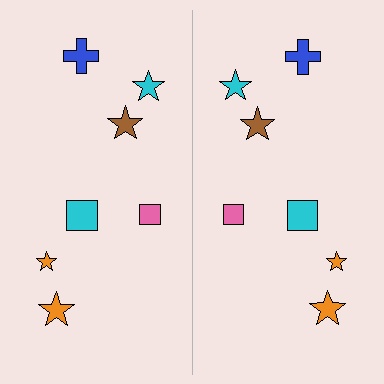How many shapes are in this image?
There are 14 shapes in this image.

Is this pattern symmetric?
Yes, this pattern has bilateral (reflection) symmetry.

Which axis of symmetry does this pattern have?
The pattern has a vertical axis of symmetry running through the center of the image.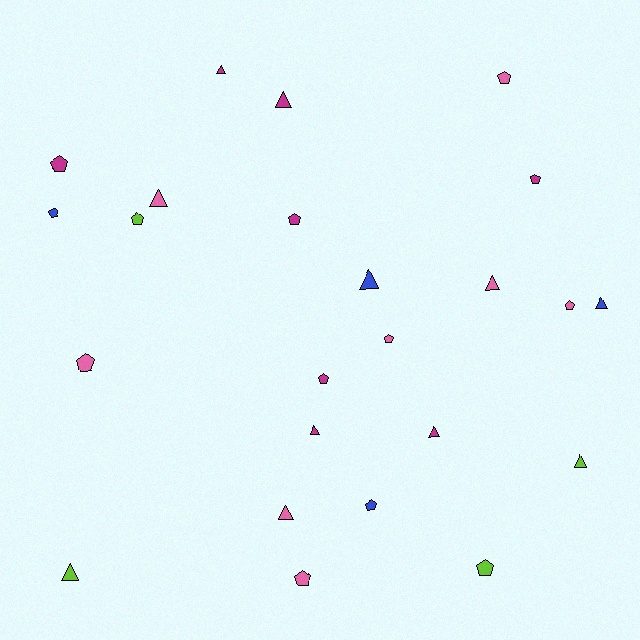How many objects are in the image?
There are 24 objects.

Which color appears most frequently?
Magenta, with 8 objects.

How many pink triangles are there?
There are 3 pink triangles.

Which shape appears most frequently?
Pentagon, with 13 objects.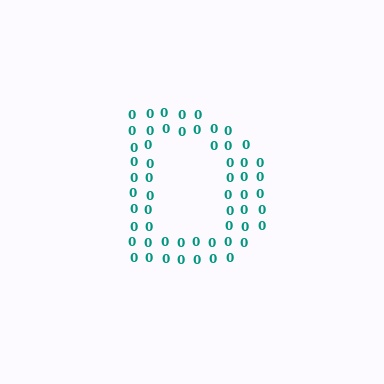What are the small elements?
The small elements are digit 0's.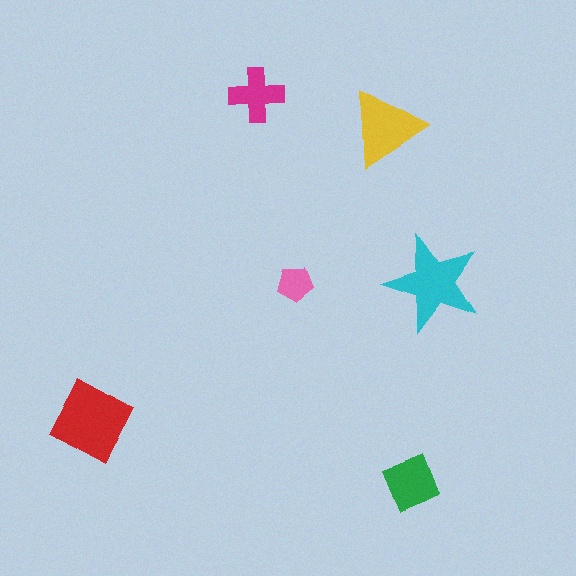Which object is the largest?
The red diamond.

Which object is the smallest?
The pink pentagon.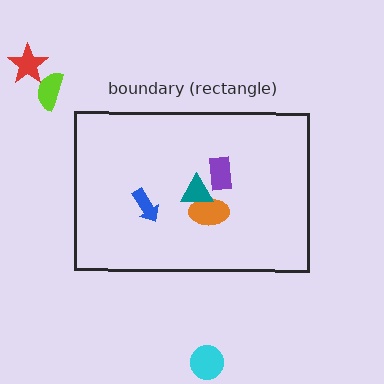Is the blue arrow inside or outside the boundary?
Inside.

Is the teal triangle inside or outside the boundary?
Inside.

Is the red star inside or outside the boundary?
Outside.